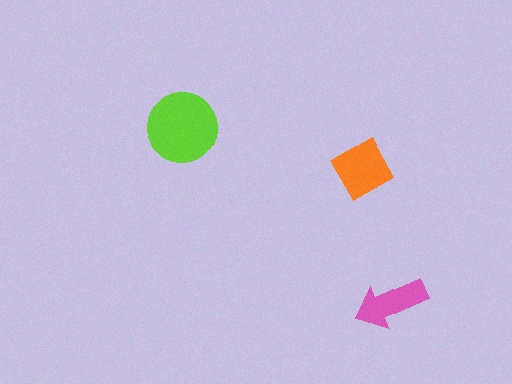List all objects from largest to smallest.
The lime circle, the orange diamond, the pink arrow.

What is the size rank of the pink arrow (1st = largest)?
3rd.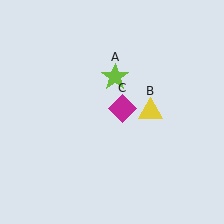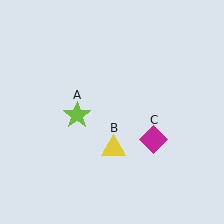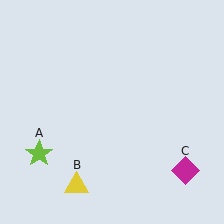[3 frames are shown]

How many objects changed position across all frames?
3 objects changed position: lime star (object A), yellow triangle (object B), magenta diamond (object C).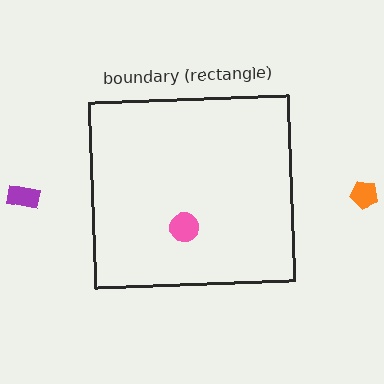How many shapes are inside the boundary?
1 inside, 2 outside.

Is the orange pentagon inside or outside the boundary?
Outside.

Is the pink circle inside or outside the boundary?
Inside.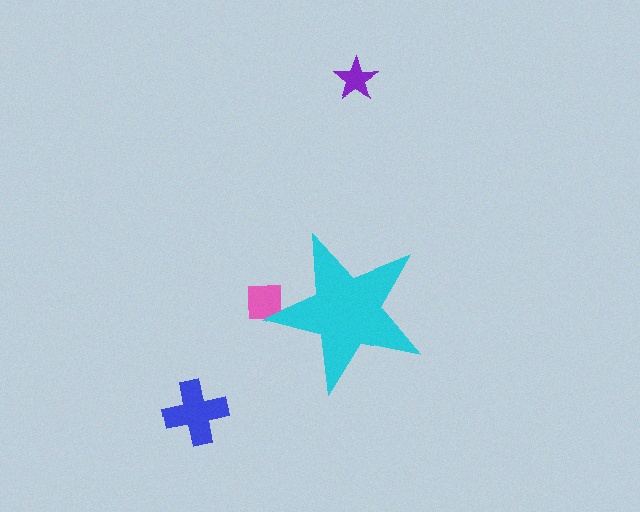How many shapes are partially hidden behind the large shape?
1 shape is partially hidden.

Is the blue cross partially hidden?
No, the blue cross is fully visible.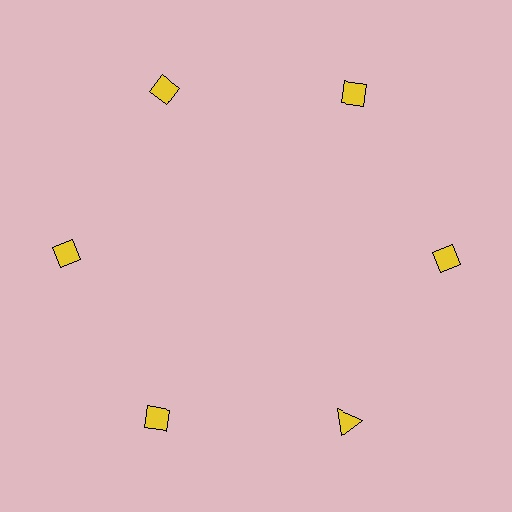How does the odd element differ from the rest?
It has a different shape: triangle instead of diamond.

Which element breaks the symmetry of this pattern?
The yellow triangle at roughly the 5 o'clock position breaks the symmetry. All other shapes are yellow diamonds.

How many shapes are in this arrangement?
There are 6 shapes arranged in a ring pattern.